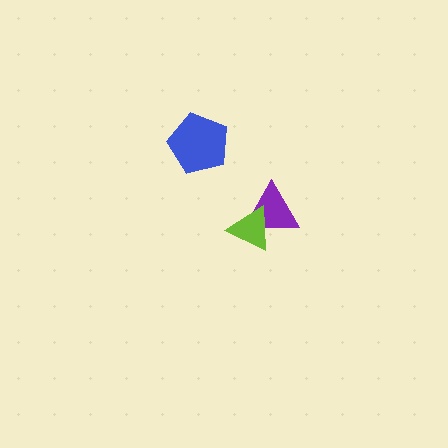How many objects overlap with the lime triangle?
1 object overlaps with the lime triangle.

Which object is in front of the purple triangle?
The lime triangle is in front of the purple triangle.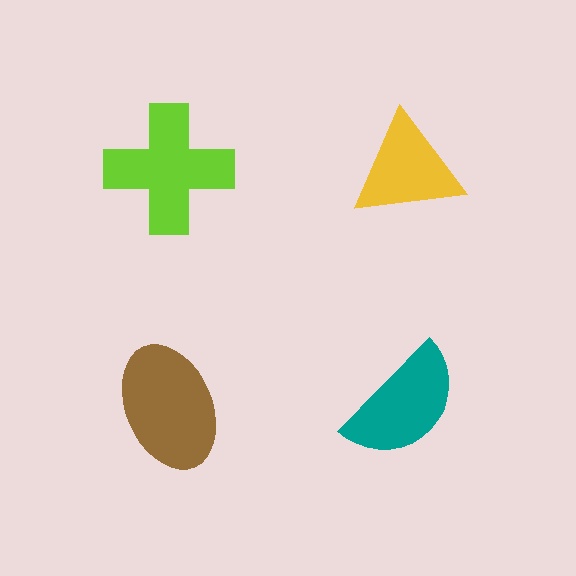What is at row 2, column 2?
A teal semicircle.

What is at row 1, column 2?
A yellow triangle.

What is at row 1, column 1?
A lime cross.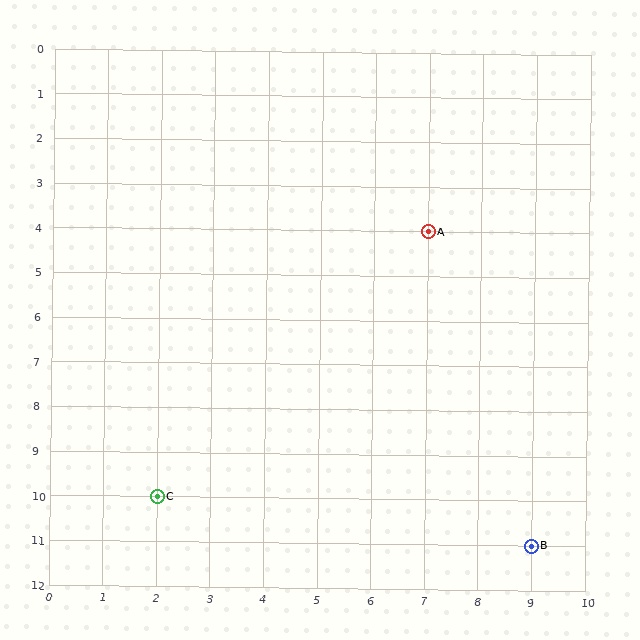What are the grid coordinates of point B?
Point B is at grid coordinates (9, 11).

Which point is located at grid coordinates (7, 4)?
Point A is at (7, 4).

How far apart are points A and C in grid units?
Points A and C are 5 columns and 6 rows apart (about 7.8 grid units diagonally).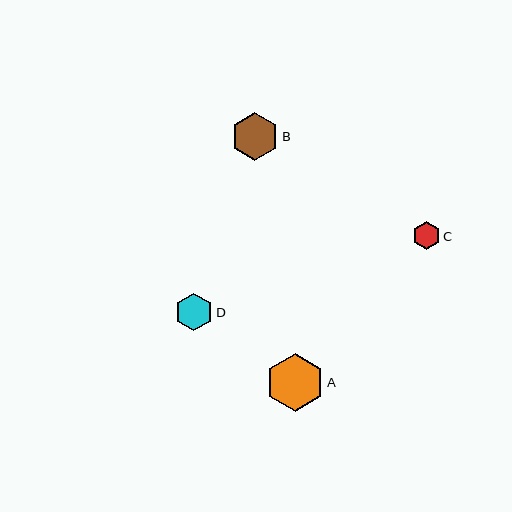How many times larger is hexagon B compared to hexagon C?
Hexagon B is approximately 1.7 times the size of hexagon C.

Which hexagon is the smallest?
Hexagon C is the smallest with a size of approximately 28 pixels.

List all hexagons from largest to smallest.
From largest to smallest: A, B, D, C.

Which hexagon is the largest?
Hexagon A is the largest with a size of approximately 58 pixels.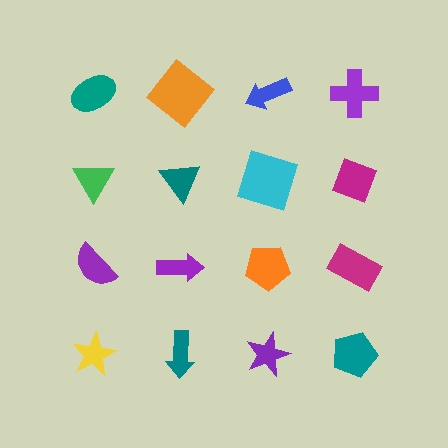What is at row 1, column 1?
A teal ellipse.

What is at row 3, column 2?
A purple arrow.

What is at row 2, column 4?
A magenta diamond.